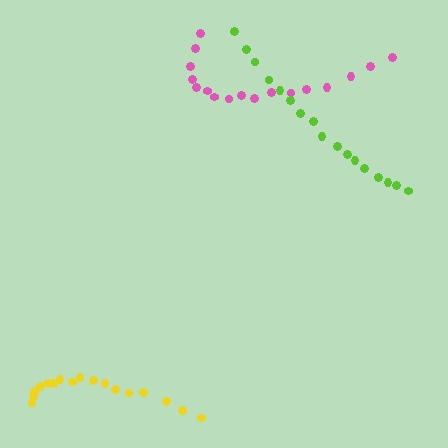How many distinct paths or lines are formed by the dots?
There are 3 distinct paths.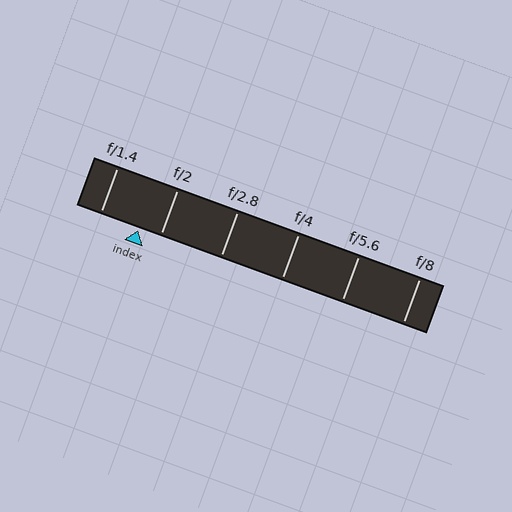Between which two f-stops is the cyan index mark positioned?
The index mark is between f/1.4 and f/2.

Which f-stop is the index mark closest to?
The index mark is closest to f/2.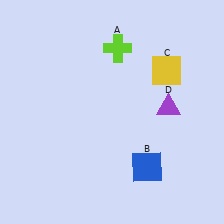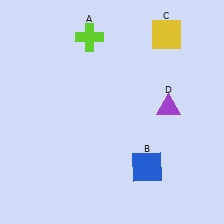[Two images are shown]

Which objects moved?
The objects that moved are: the lime cross (A), the yellow square (C).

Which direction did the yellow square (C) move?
The yellow square (C) moved up.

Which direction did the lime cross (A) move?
The lime cross (A) moved left.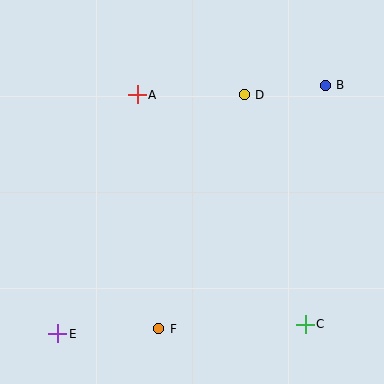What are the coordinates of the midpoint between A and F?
The midpoint between A and F is at (148, 212).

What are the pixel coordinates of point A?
Point A is at (137, 95).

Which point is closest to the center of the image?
Point D at (244, 95) is closest to the center.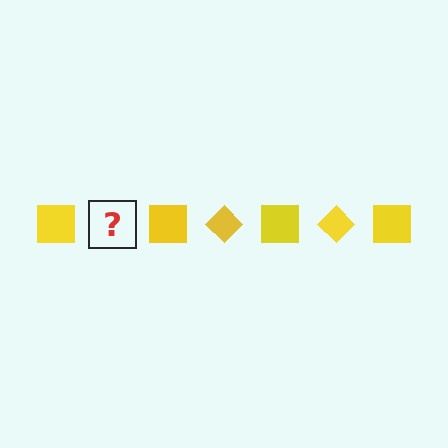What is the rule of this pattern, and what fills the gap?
The rule is that the pattern cycles through square, diamond shapes in yellow. The gap should be filled with a yellow diamond.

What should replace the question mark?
The question mark should be replaced with a yellow diamond.